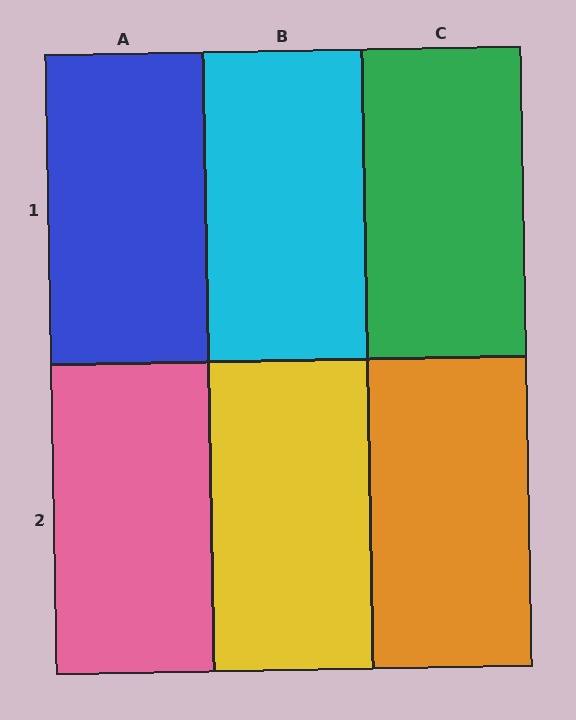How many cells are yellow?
1 cell is yellow.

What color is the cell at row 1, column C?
Green.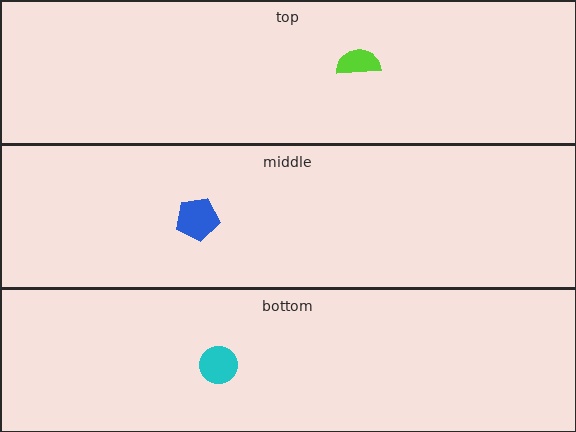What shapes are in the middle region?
The blue pentagon.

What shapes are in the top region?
The lime semicircle.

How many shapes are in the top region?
1.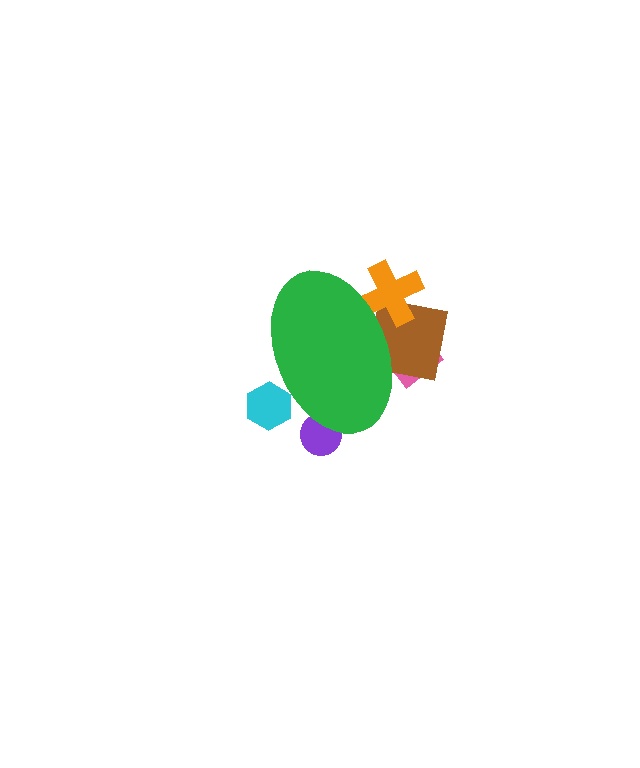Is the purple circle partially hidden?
Yes, the purple circle is partially hidden behind the green ellipse.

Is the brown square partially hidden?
Yes, the brown square is partially hidden behind the green ellipse.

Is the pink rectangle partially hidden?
Yes, the pink rectangle is partially hidden behind the green ellipse.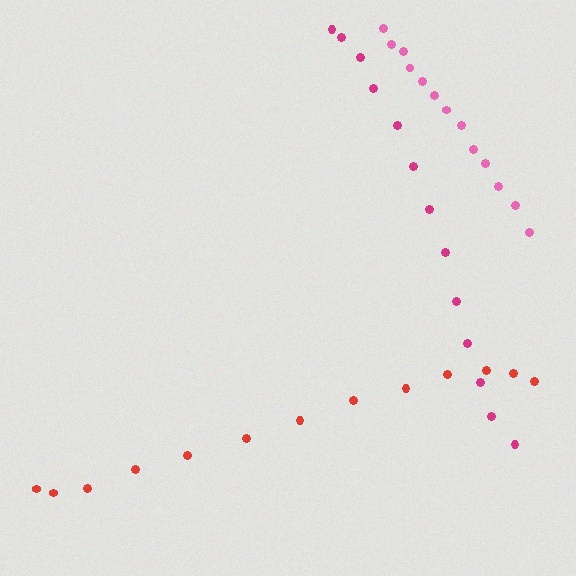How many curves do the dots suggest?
There are 3 distinct paths.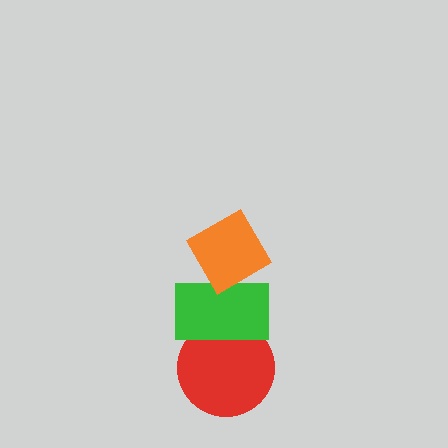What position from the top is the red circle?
The red circle is 3rd from the top.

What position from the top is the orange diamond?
The orange diamond is 1st from the top.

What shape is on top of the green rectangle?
The orange diamond is on top of the green rectangle.